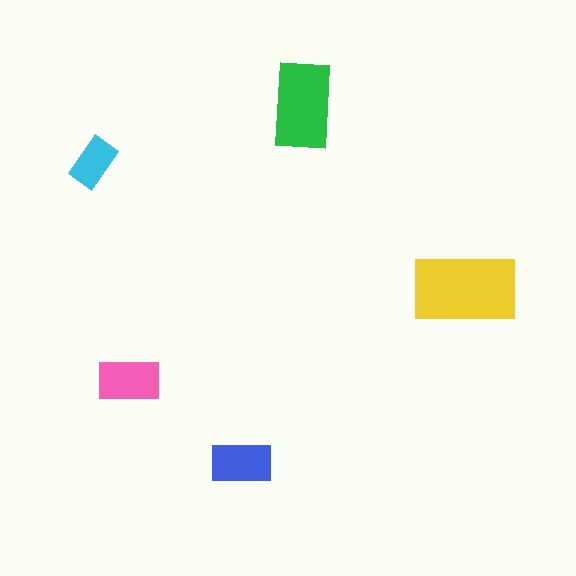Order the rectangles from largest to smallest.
the yellow one, the green one, the pink one, the blue one, the cyan one.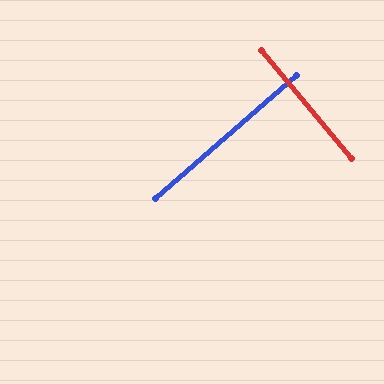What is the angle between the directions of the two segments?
Approximately 89 degrees.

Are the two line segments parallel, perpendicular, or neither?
Perpendicular — they meet at approximately 89°.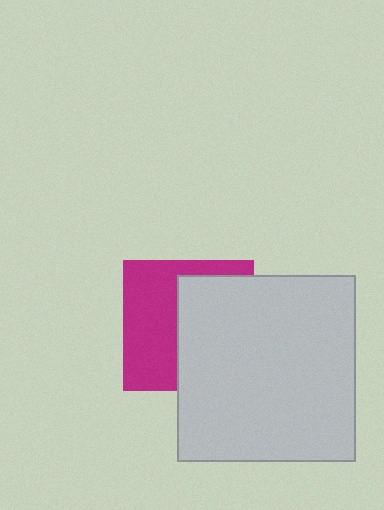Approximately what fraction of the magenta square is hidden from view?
Roughly 51% of the magenta square is hidden behind the light gray rectangle.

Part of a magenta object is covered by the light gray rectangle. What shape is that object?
It is a square.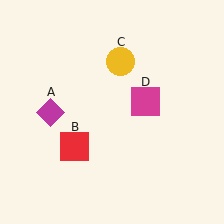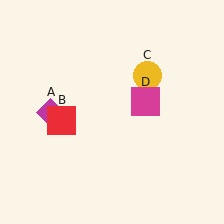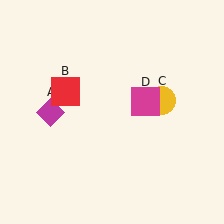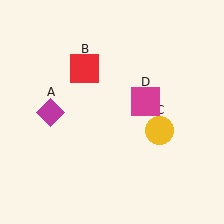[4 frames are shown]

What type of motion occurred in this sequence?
The red square (object B), yellow circle (object C) rotated clockwise around the center of the scene.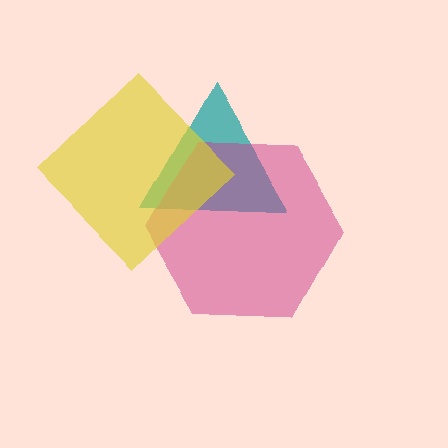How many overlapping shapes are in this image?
There are 3 overlapping shapes in the image.